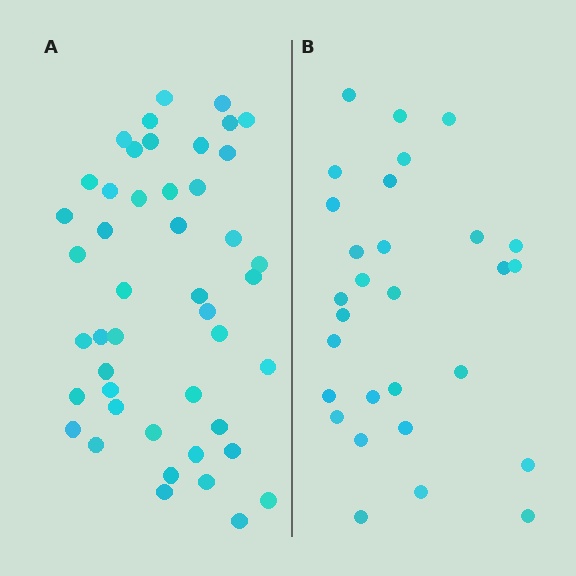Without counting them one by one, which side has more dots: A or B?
Region A (the left region) has more dots.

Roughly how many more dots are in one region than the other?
Region A has approximately 15 more dots than region B.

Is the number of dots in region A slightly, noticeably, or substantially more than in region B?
Region A has substantially more. The ratio is roughly 1.6 to 1.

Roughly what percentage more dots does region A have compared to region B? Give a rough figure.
About 60% more.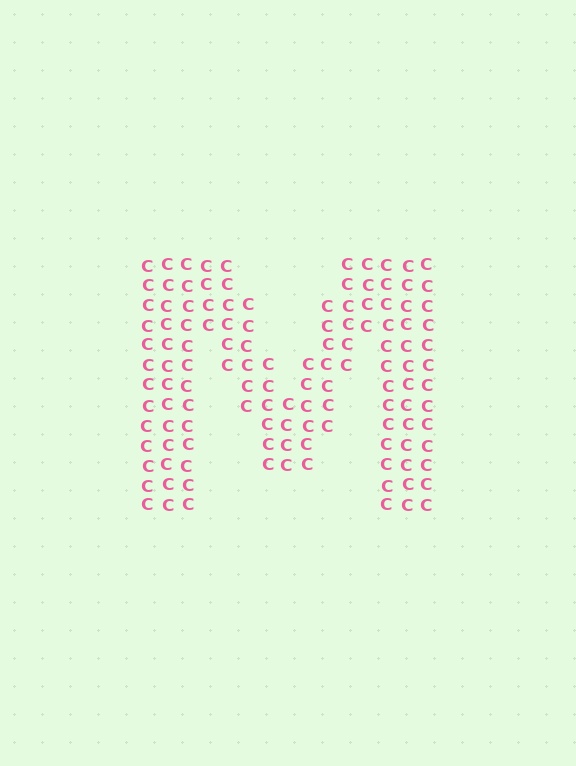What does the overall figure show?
The overall figure shows the letter M.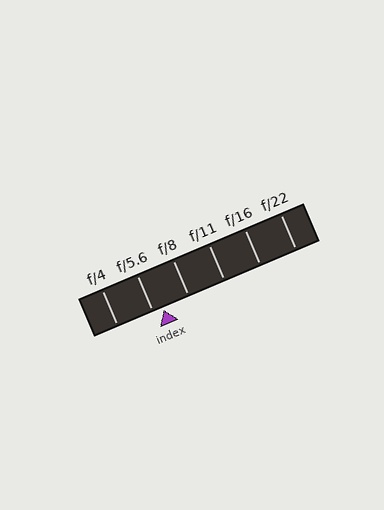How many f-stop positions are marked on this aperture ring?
There are 6 f-stop positions marked.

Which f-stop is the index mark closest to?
The index mark is closest to f/5.6.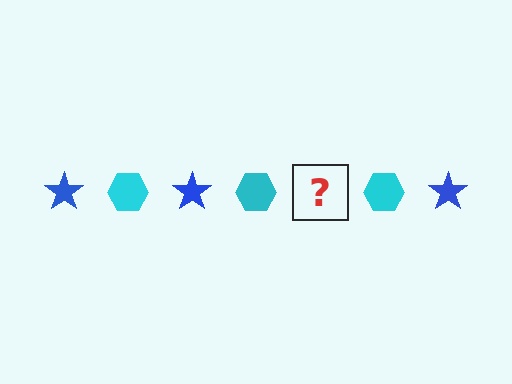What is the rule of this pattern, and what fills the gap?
The rule is that the pattern alternates between blue star and cyan hexagon. The gap should be filled with a blue star.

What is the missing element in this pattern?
The missing element is a blue star.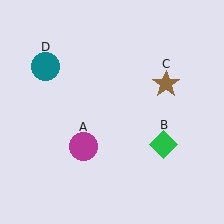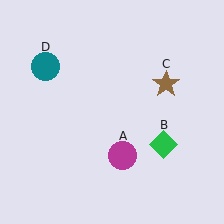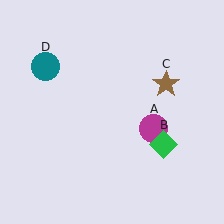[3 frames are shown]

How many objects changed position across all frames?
1 object changed position: magenta circle (object A).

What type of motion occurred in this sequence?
The magenta circle (object A) rotated counterclockwise around the center of the scene.